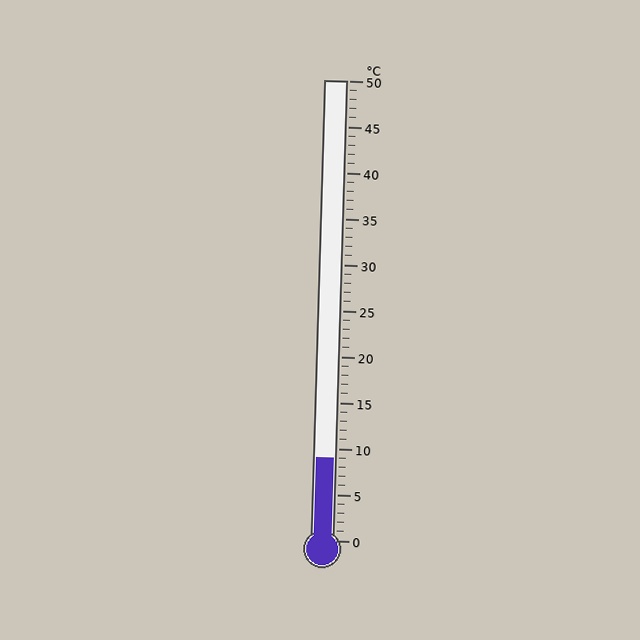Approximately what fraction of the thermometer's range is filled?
The thermometer is filled to approximately 20% of its range.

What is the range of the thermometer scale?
The thermometer scale ranges from 0°C to 50°C.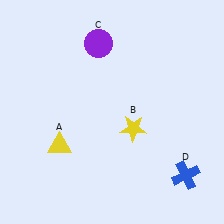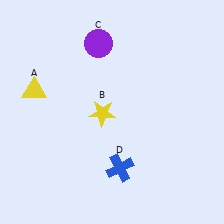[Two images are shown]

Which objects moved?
The objects that moved are: the yellow triangle (A), the yellow star (B), the blue cross (D).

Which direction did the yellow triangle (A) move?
The yellow triangle (A) moved up.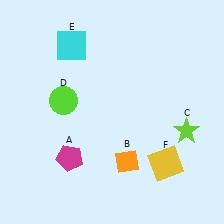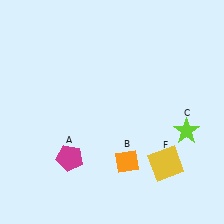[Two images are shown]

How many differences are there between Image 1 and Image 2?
There are 2 differences between the two images.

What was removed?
The lime circle (D), the cyan square (E) were removed in Image 2.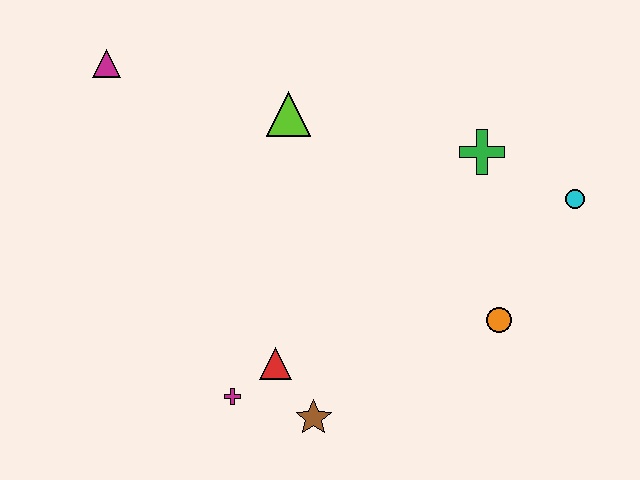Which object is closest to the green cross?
The cyan circle is closest to the green cross.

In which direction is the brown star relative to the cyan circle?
The brown star is to the left of the cyan circle.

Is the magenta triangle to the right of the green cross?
No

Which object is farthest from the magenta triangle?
The cyan circle is farthest from the magenta triangle.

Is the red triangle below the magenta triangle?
Yes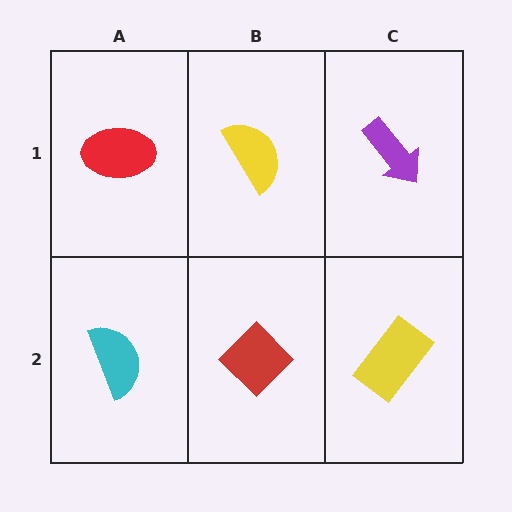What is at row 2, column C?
A yellow rectangle.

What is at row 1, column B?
A yellow semicircle.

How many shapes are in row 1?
3 shapes.